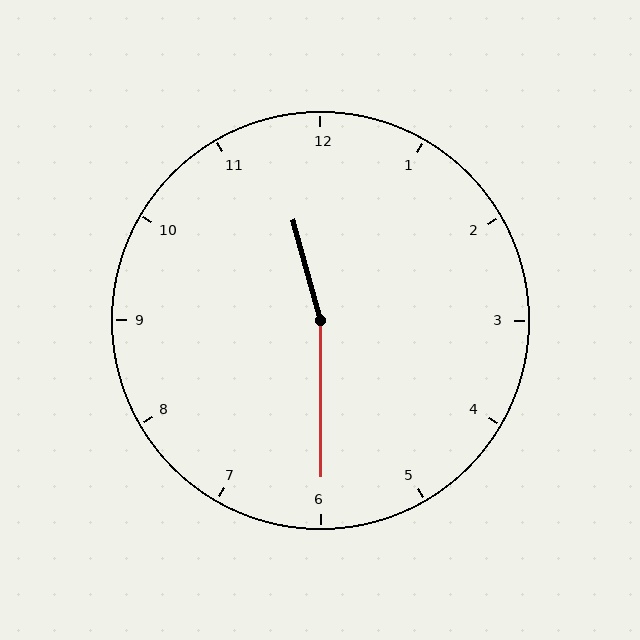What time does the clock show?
11:30.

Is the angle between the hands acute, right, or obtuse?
It is obtuse.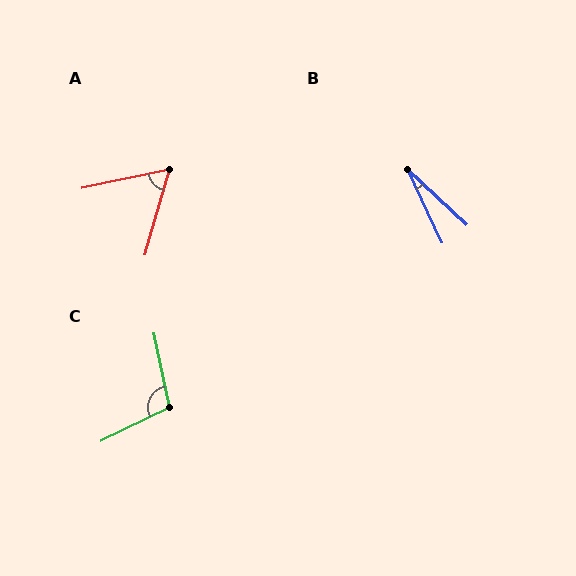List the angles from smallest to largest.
B (22°), A (62°), C (104°).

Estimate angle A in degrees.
Approximately 62 degrees.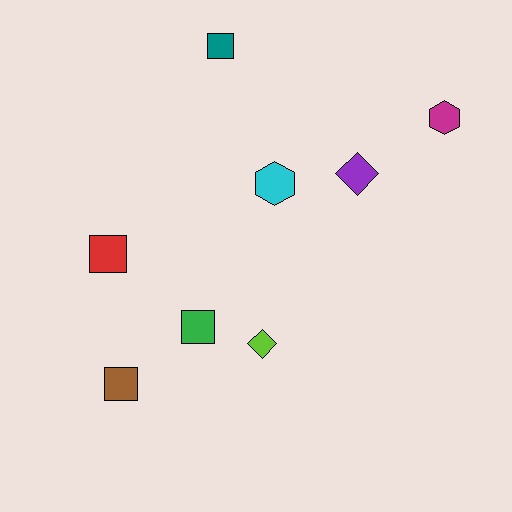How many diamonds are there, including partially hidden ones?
There are 2 diamonds.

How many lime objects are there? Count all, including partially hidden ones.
There is 1 lime object.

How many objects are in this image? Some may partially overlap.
There are 8 objects.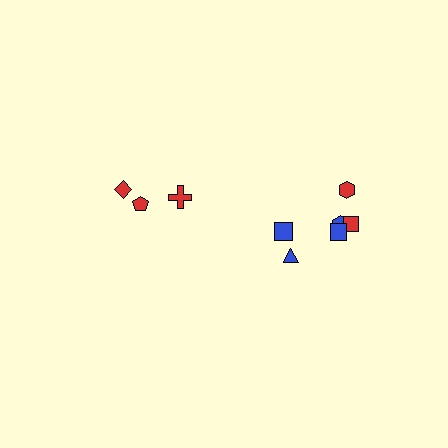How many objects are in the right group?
There are 6 objects.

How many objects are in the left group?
There are 3 objects.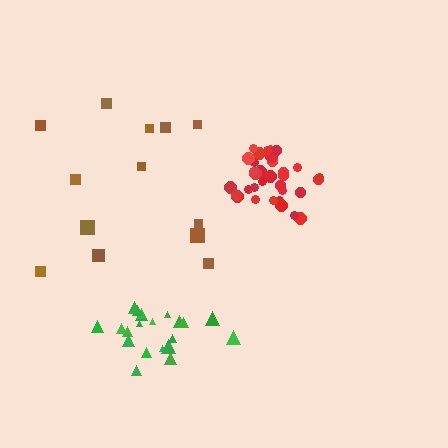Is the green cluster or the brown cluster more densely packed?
Green.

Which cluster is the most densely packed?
Red.